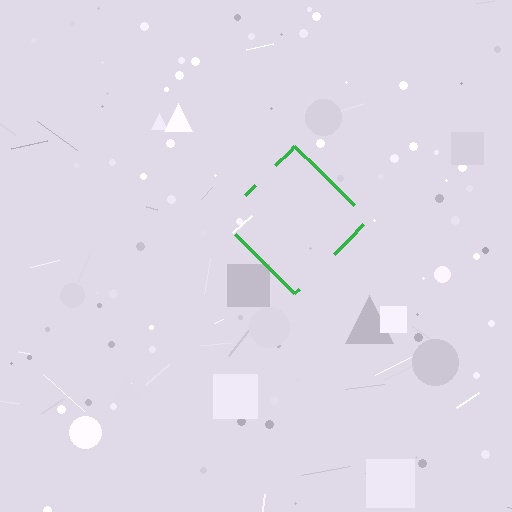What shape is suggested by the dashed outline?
The dashed outline suggests a diamond.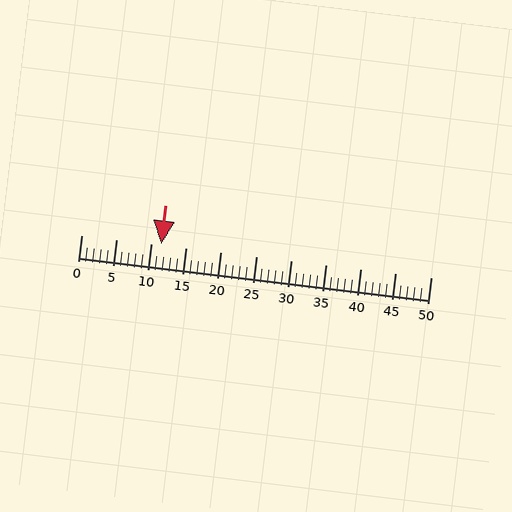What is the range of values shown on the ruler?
The ruler shows values from 0 to 50.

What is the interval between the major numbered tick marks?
The major tick marks are spaced 5 units apart.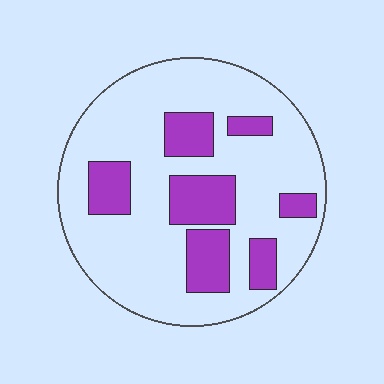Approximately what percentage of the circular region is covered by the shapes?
Approximately 25%.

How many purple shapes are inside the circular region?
7.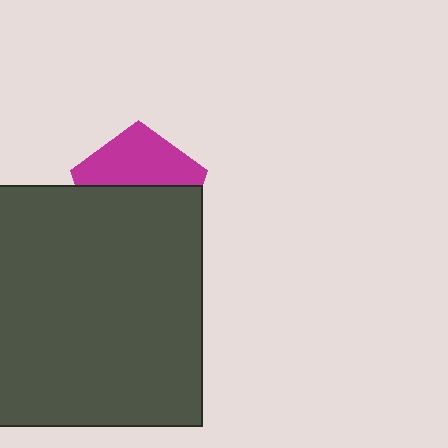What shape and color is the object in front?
The object in front is a dark gray square.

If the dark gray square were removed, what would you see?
You would see the complete magenta pentagon.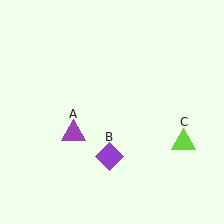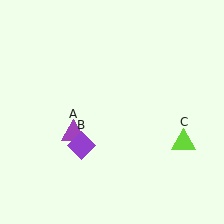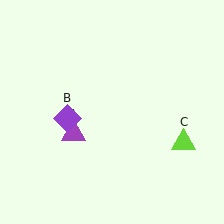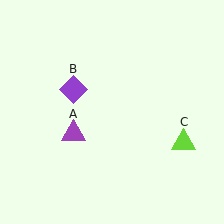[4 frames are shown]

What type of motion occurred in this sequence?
The purple diamond (object B) rotated clockwise around the center of the scene.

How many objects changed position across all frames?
1 object changed position: purple diamond (object B).